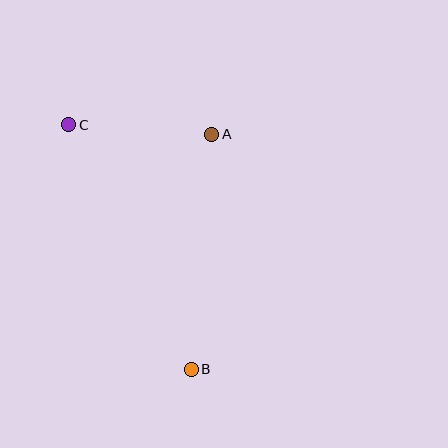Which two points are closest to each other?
Points A and C are closest to each other.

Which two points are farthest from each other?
Points B and C are farthest from each other.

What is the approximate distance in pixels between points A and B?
The distance between A and B is approximately 236 pixels.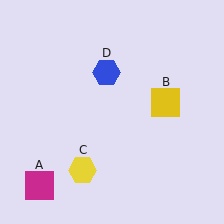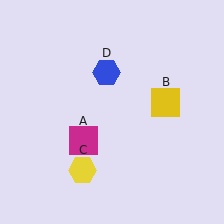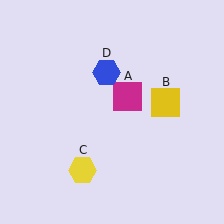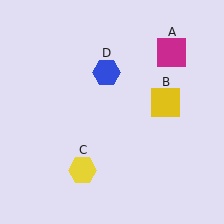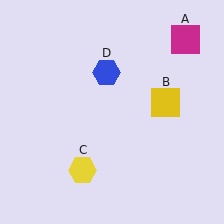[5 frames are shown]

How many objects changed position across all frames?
1 object changed position: magenta square (object A).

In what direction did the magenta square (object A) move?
The magenta square (object A) moved up and to the right.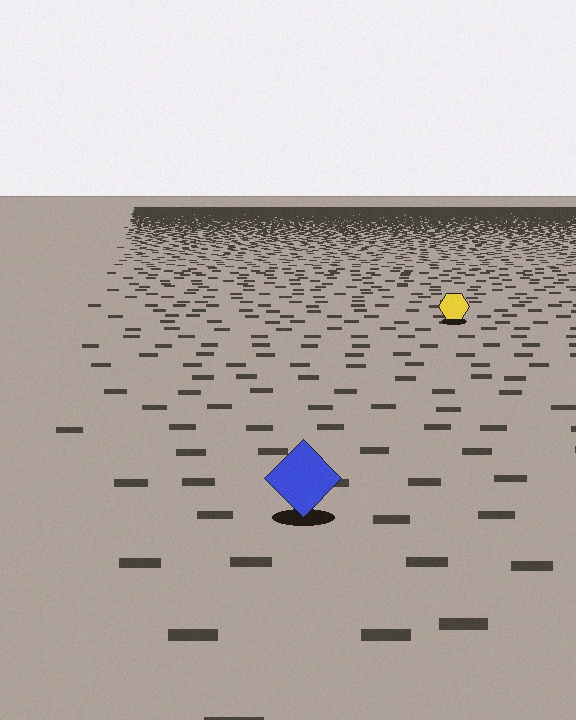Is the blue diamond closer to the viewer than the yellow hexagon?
Yes. The blue diamond is closer — you can tell from the texture gradient: the ground texture is coarser near it.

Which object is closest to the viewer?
The blue diamond is closest. The texture marks near it are larger and more spread out.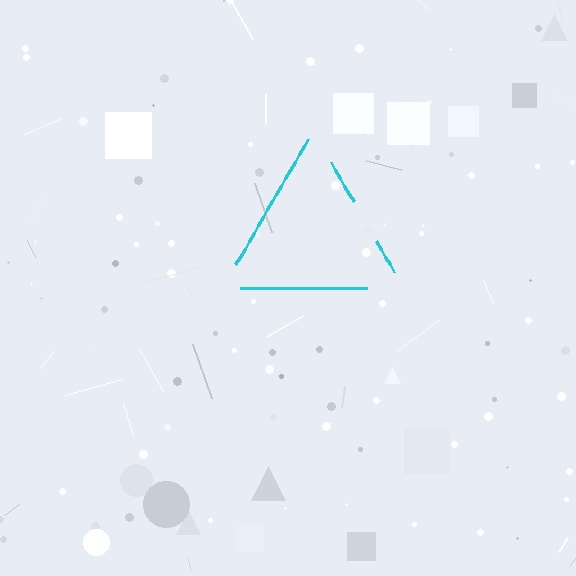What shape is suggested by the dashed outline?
The dashed outline suggests a triangle.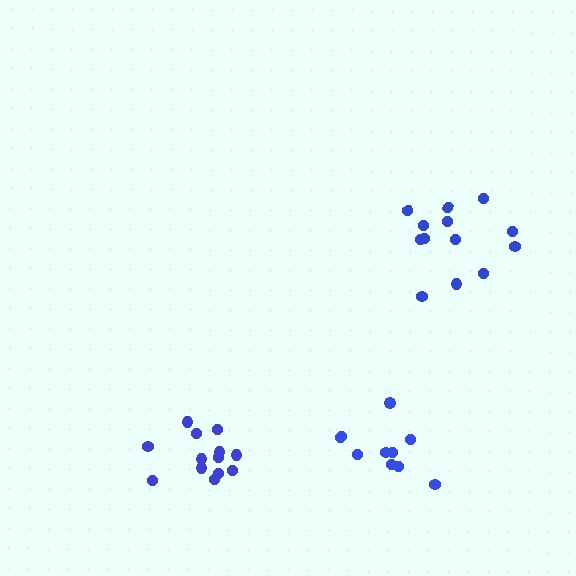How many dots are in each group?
Group 1: 13 dots, Group 2: 10 dots, Group 3: 13 dots (36 total).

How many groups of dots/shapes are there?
There are 3 groups.